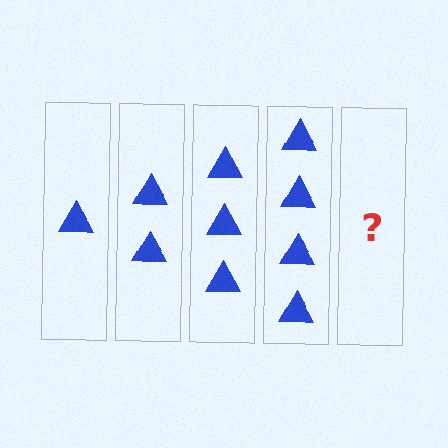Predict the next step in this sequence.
The next step is 5 triangles.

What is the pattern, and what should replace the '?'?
The pattern is that each step adds one more triangle. The '?' should be 5 triangles.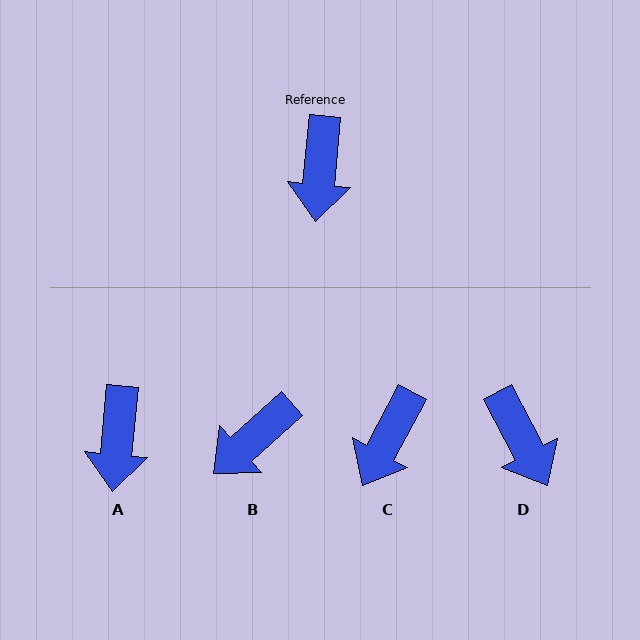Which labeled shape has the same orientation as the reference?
A.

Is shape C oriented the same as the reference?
No, it is off by about 23 degrees.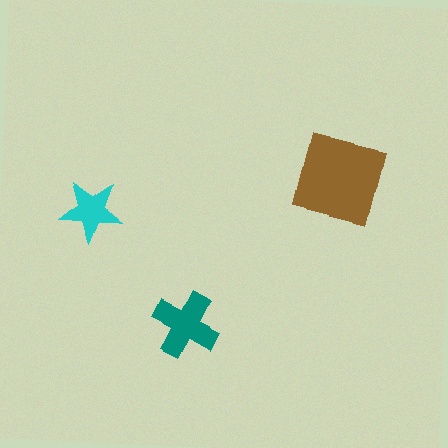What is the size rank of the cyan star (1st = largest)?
3rd.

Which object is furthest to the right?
The brown square is rightmost.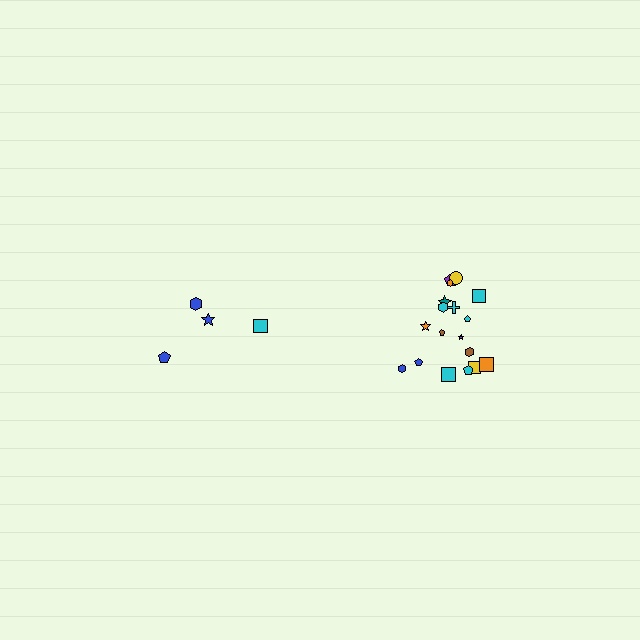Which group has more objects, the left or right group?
The right group.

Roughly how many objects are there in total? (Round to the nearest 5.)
Roughly 20 objects in total.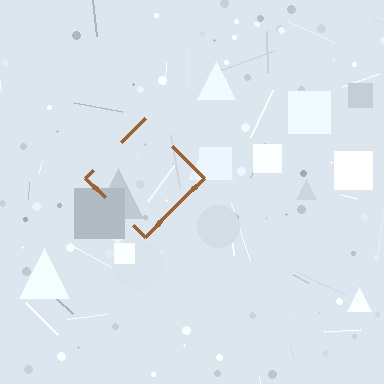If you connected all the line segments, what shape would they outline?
They would outline a diamond.